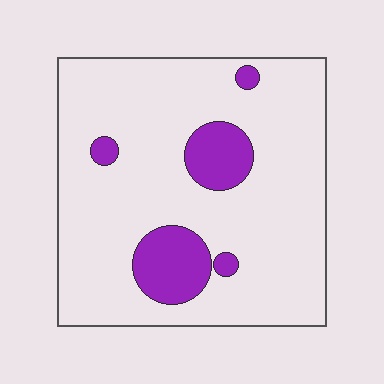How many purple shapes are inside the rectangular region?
5.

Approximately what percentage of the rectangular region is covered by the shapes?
Approximately 15%.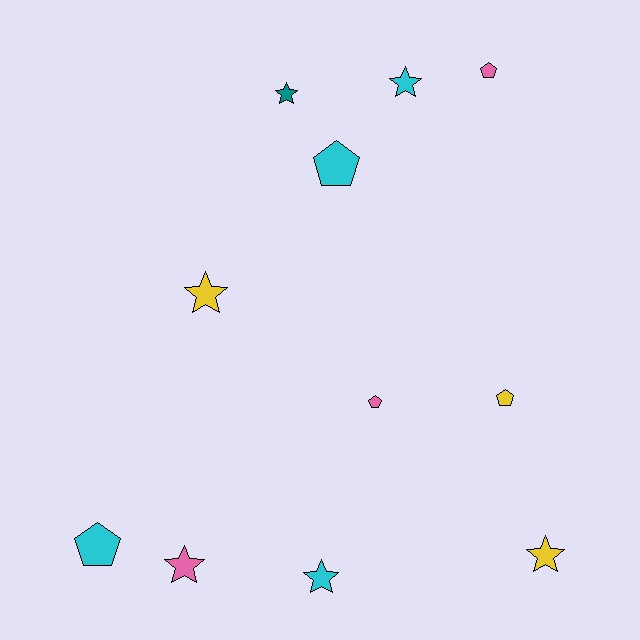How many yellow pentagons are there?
There is 1 yellow pentagon.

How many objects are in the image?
There are 11 objects.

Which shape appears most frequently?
Star, with 6 objects.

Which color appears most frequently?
Cyan, with 4 objects.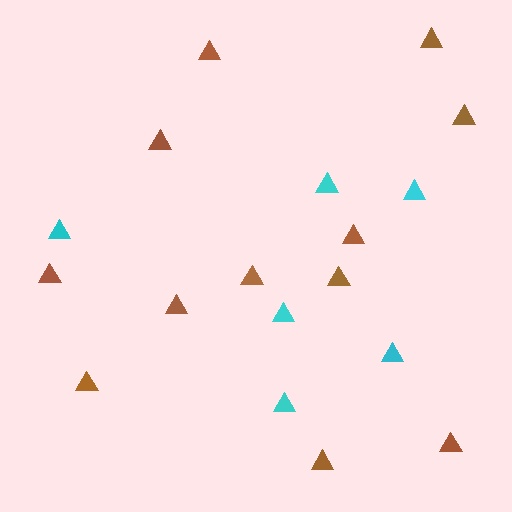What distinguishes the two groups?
There are 2 groups: one group of cyan triangles (6) and one group of brown triangles (12).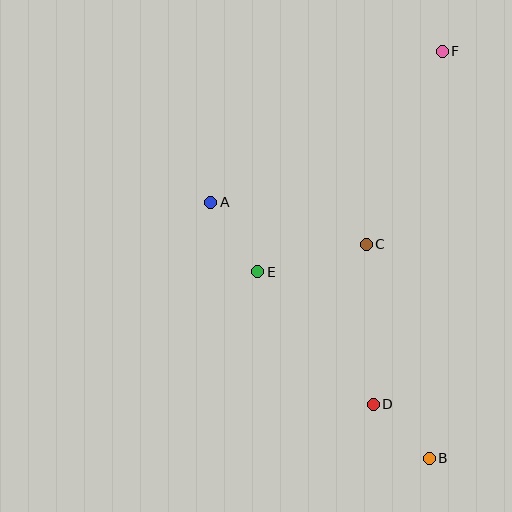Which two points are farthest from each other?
Points B and F are farthest from each other.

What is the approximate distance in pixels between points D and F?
The distance between D and F is approximately 360 pixels.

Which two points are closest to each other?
Points B and D are closest to each other.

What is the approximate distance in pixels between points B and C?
The distance between B and C is approximately 223 pixels.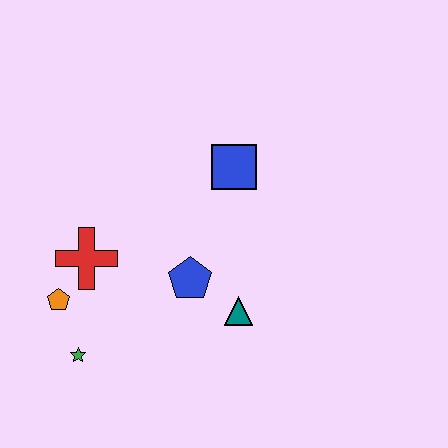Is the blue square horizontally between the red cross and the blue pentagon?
No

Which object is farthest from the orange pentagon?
The blue square is farthest from the orange pentagon.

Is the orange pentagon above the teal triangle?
Yes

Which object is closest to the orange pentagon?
The red cross is closest to the orange pentagon.